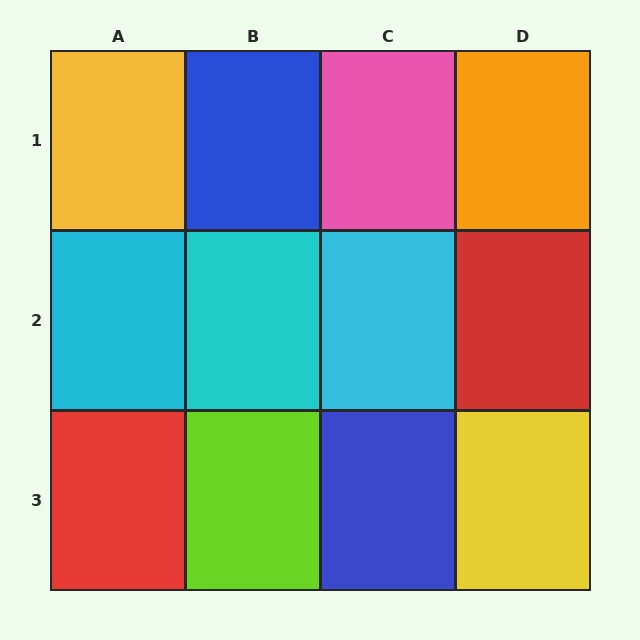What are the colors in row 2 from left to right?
Cyan, cyan, cyan, red.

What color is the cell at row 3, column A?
Red.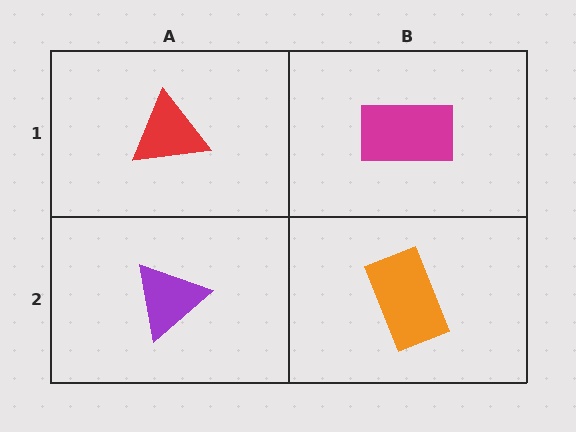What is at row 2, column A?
A purple triangle.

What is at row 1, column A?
A red triangle.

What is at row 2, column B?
An orange rectangle.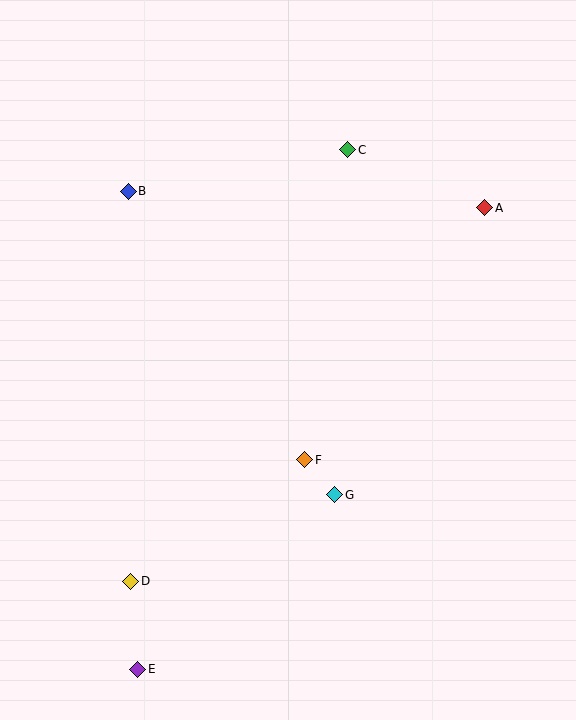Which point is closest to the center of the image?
Point F at (305, 460) is closest to the center.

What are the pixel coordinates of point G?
Point G is at (335, 495).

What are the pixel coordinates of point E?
Point E is at (138, 669).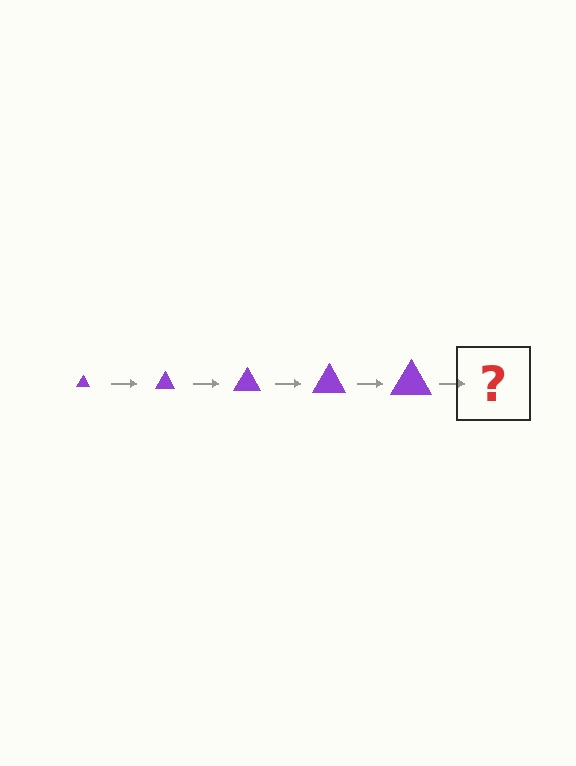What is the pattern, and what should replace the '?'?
The pattern is that the triangle gets progressively larger each step. The '?' should be a purple triangle, larger than the previous one.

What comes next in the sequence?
The next element should be a purple triangle, larger than the previous one.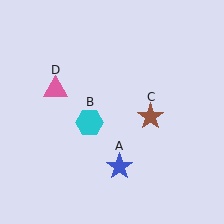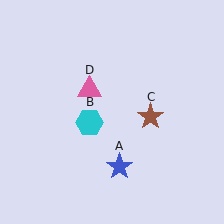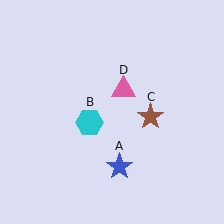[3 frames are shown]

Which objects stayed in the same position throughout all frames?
Blue star (object A) and cyan hexagon (object B) and brown star (object C) remained stationary.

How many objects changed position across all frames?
1 object changed position: pink triangle (object D).